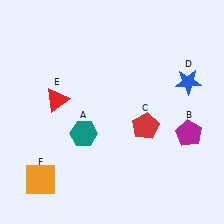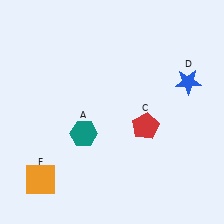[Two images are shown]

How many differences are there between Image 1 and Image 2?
There are 2 differences between the two images.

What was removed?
The red triangle (E), the magenta pentagon (B) were removed in Image 2.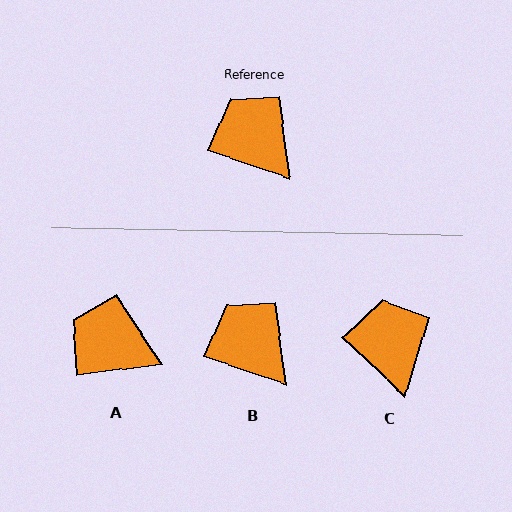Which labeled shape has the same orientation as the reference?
B.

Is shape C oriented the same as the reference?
No, it is off by about 24 degrees.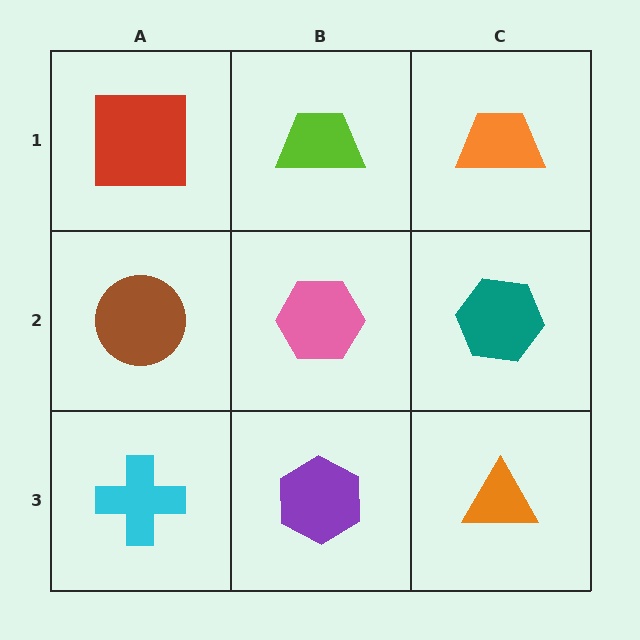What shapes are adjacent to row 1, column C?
A teal hexagon (row 2, column C), a lime trapezoid (row 1, column B).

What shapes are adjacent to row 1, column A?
A brown circle (row 2, column A), a lime trapezoid (row 1, column B).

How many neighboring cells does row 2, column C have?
3.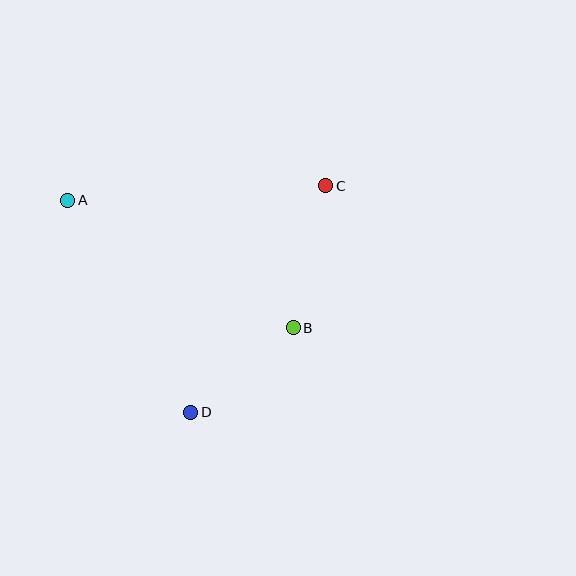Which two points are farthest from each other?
Points C and D are farthest from each other.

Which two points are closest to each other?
Points B and D are closest to each other.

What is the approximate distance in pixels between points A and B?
The distance between A and B is approximately 259 pixels.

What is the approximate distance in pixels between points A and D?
The distance between A and D is approximately 245 pixels.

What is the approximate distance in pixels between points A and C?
The distance between A and C is approximately 258 pixels.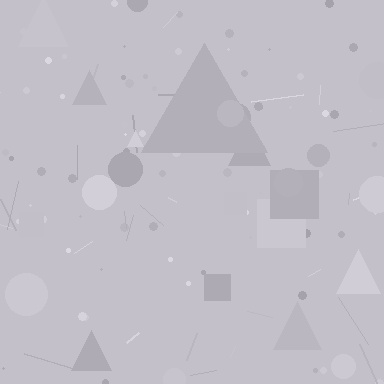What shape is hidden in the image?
A triangle is hidden in the image.